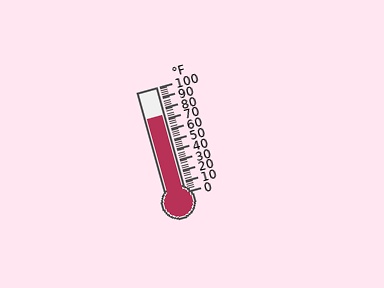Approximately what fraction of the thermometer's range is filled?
The thermometer is filled to approximately 75% of its range.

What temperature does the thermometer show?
The thermometer shows approximately 74°F.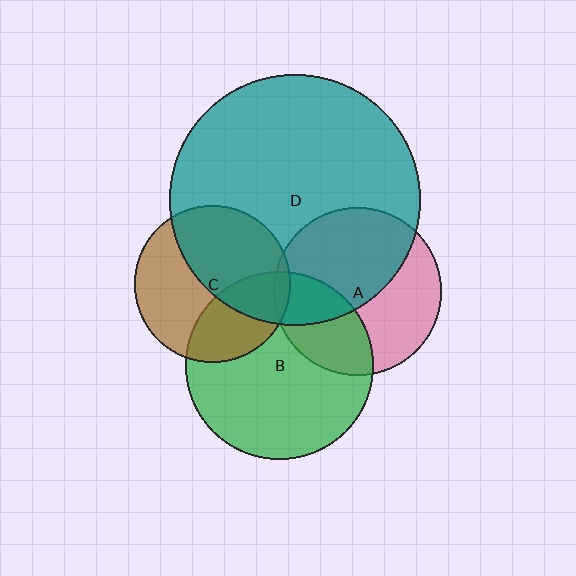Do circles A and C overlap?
Yes.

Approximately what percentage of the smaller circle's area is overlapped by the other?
Approximately 5%.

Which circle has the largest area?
Circle D (teal).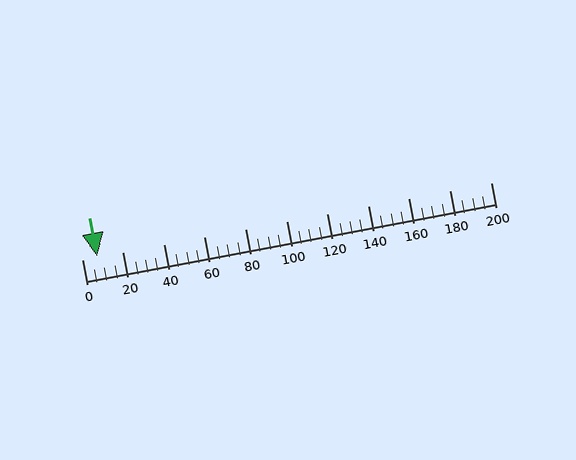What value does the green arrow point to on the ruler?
The green arrow points to approximately 7.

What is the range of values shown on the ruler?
The ruler shows values from 0 to 200.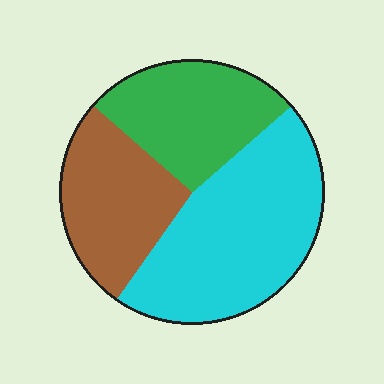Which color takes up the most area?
Cyan, at roughly 45%.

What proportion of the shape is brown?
Brown takes up about one quarter (1/4) of the shape.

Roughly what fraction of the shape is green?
Green takes up about one quarter (1/4) of the shape.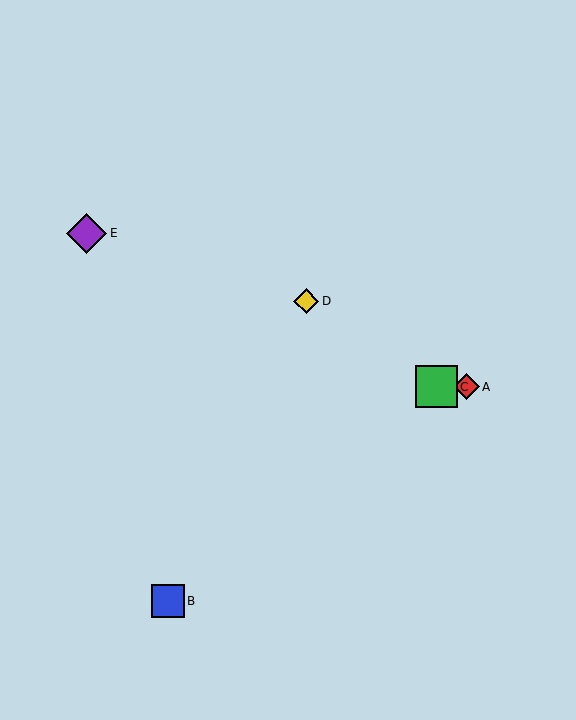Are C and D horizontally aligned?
No, C is at y≈387 and D is at y≈301.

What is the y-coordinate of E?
Object E is at y≈233.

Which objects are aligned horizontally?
Objects A, C are aligned horizontally.